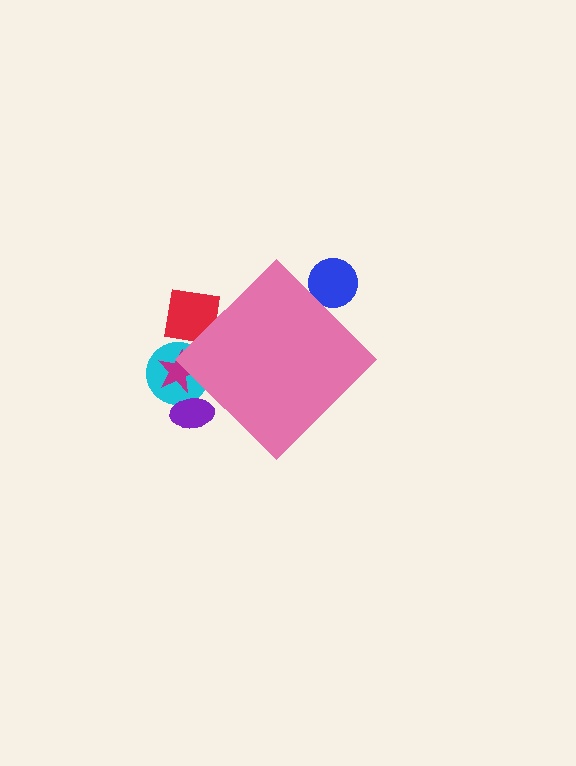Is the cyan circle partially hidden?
Yes, the cyan circle is partially hidden behind the pink diamond.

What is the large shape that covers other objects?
A pink diamond.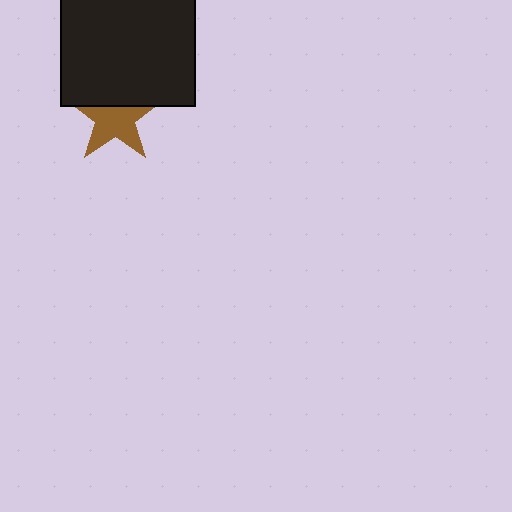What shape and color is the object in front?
The object in front is a black square.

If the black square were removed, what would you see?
You would see the complete brown star.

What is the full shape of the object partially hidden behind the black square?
The partially hidden object is a brown star.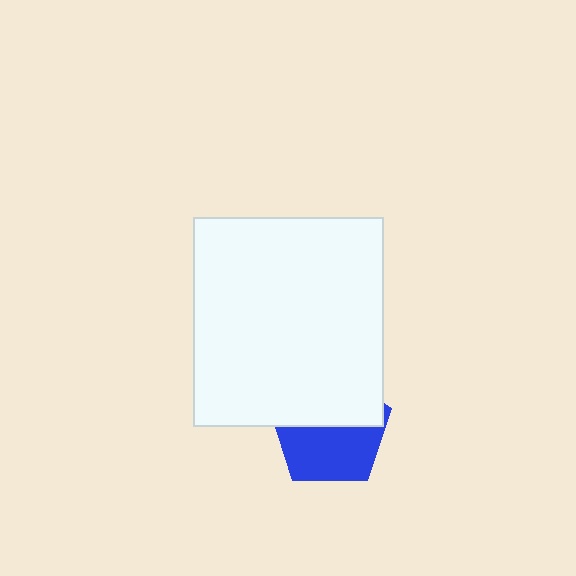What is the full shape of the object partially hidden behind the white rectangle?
The partially hidden object is a blue pentagon.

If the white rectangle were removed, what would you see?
You would see the complete blue pentagon.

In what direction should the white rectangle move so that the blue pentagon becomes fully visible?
The white rectangle should move up. That is the shortest direction to clear the overlap and leave the blue pentagon fully visible.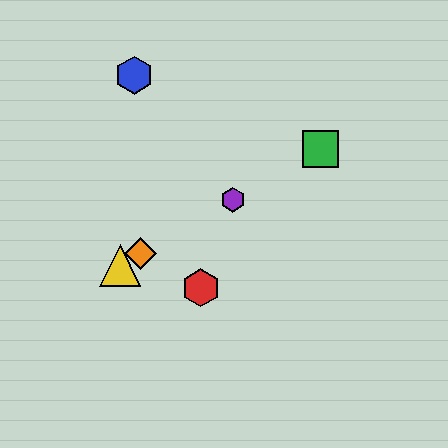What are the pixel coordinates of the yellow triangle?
The yellow triangle is at (120, 265).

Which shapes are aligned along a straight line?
The green square, the yellow triangle, the purple hexagon, the orange diamond are aligned along a straight line.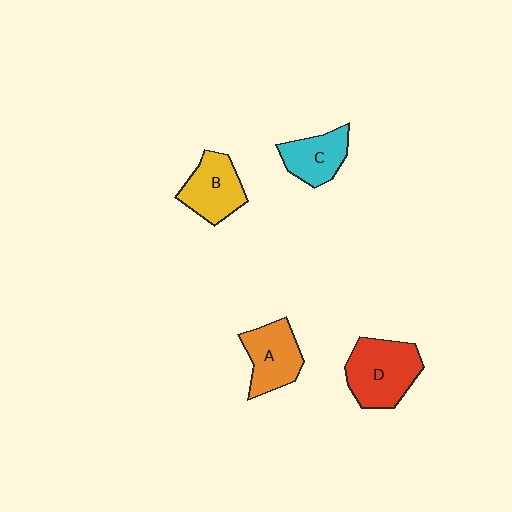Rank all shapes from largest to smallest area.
From largest to smallest: D (red), A (orange), B (yellow), C (cyan).